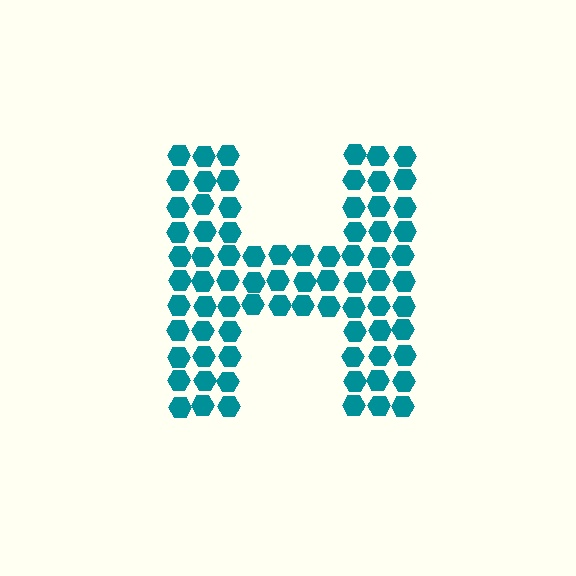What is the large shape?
The large shape is the letter H.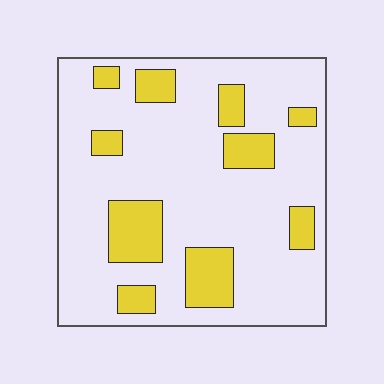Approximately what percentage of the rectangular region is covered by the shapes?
Approximately 20%.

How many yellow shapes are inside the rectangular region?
10.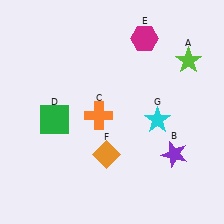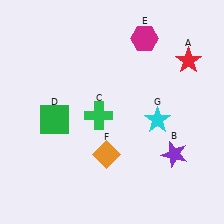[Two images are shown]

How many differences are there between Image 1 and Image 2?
There are 2 differences between the two images.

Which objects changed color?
A changed from lime to red. C changed from orange to green.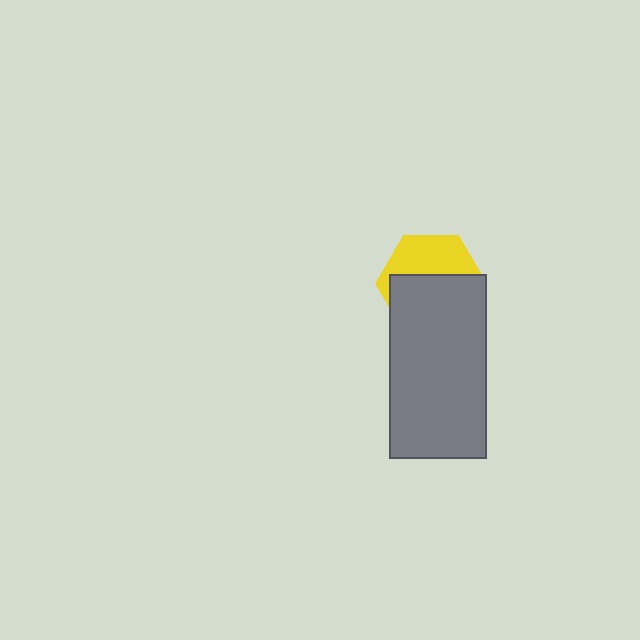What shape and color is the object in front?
The object in front is a gray rectangle.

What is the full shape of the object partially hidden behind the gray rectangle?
The partially hidden object is a yellow hexagon.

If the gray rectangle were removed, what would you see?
You would see the complete yellow hexagon.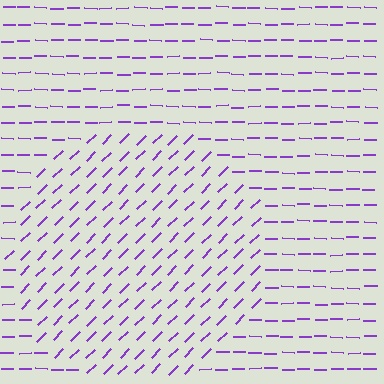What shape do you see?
I see a circle.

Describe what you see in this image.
The image is filled with small purple line segments. A circle region in the image has lines oriented differently from the surrounding lines, creating a visible texture boundary.